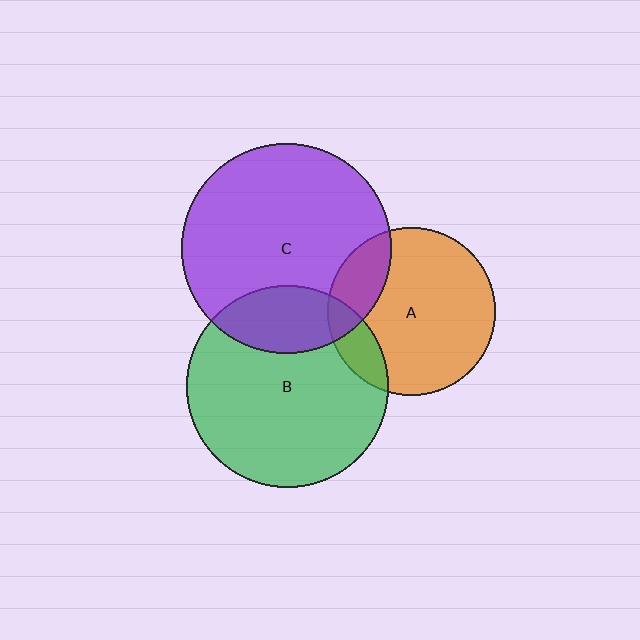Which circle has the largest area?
Circle C (purple).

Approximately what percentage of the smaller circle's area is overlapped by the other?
Approximately 15%.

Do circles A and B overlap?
Yes.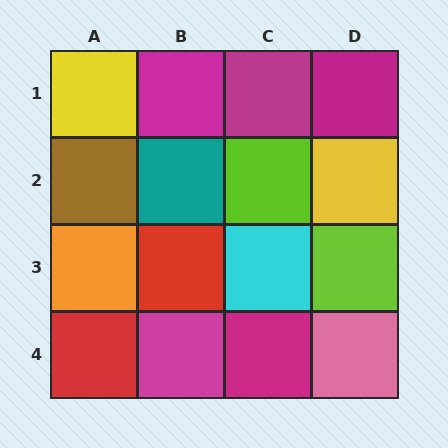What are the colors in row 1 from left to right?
Yellow, magenta, magenta, magenta.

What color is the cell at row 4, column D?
Pink.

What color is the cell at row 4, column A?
Red.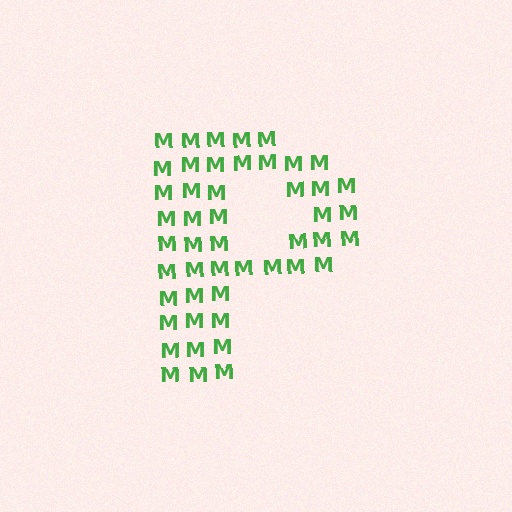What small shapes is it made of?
It is made of small letter M's.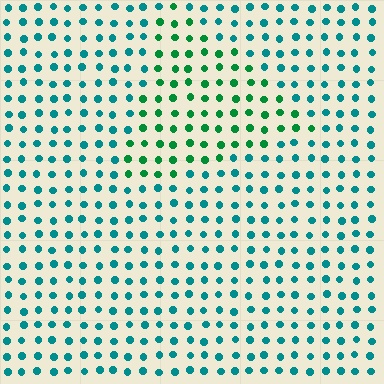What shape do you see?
I see a triangle.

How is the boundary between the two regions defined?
The boundary is defined purely by a slight shift in hue (about 38 degrees). Spacing, size, and orientation are identical on both sides.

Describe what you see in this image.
The image is filled with small teal elements in a uniform arrangement. A triangle-shaped region is visible where the elements are tinted to a slightly different hue, forming a subtle color boundary.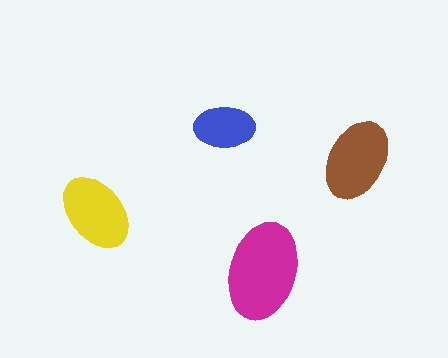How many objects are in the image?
There are 4 objects in the image.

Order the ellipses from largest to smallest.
the magenta one, the brown one, the yellow one, the blue one.